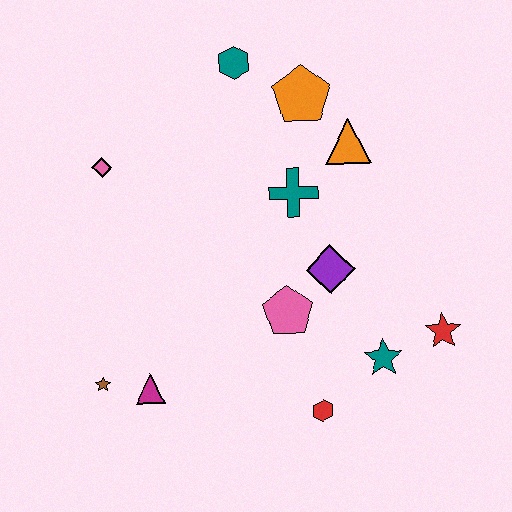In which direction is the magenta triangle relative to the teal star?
The magenta triangle is to the left of the teal star.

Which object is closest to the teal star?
The red star is closest to the teal star.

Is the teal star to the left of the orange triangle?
No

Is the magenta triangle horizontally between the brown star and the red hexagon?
Yes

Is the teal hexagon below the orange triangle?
No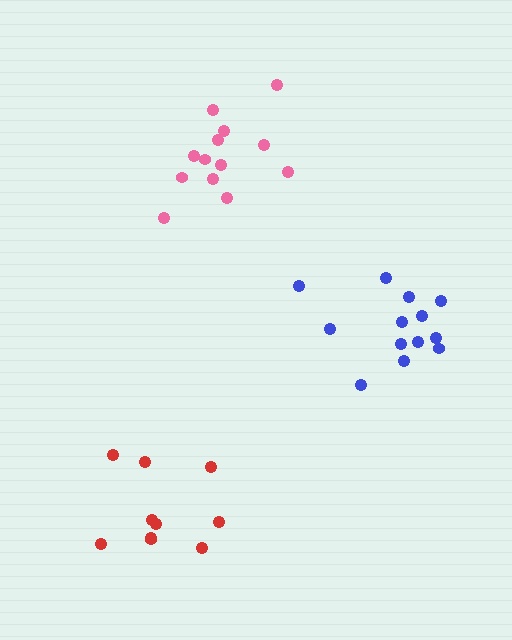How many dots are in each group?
Group 1: 10 dots, Group 2: 13 dots, Group 3: 13 dots (36 total).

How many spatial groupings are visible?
There are 3 spatial groupings.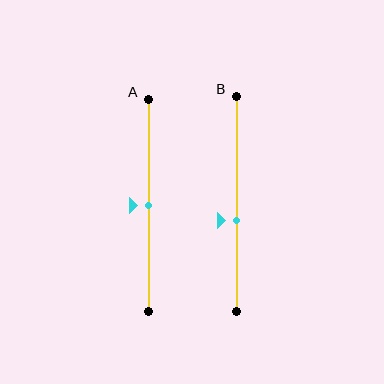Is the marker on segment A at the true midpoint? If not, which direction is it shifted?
Yes, the marker on segment A is at the true midpoint.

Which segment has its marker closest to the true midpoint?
Segment A has its marker closest to the true midpoint.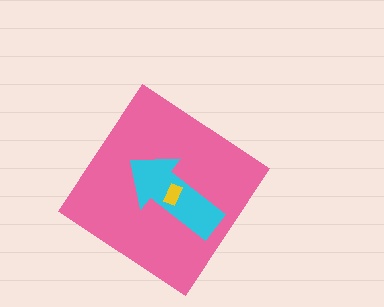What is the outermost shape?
The pink diamond.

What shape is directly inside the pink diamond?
The cyan arrow.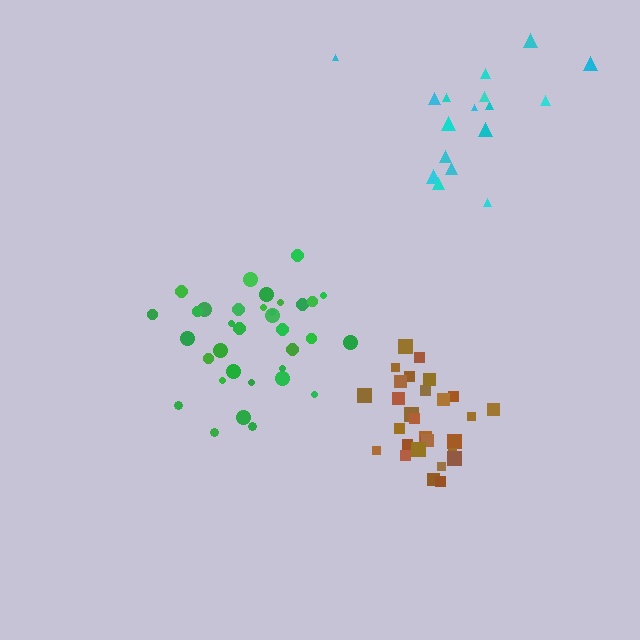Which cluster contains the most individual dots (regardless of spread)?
Green (34).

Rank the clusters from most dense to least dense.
brown, green, cyan.